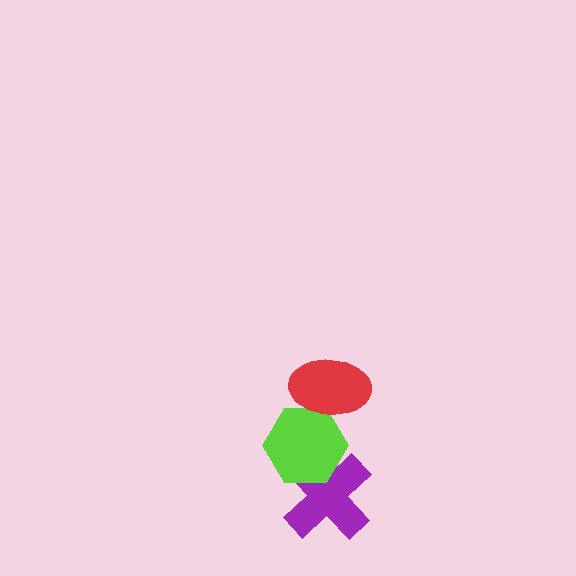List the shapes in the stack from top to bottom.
From top to bottom: the red ellipse, the lime hexagon, the purple cross.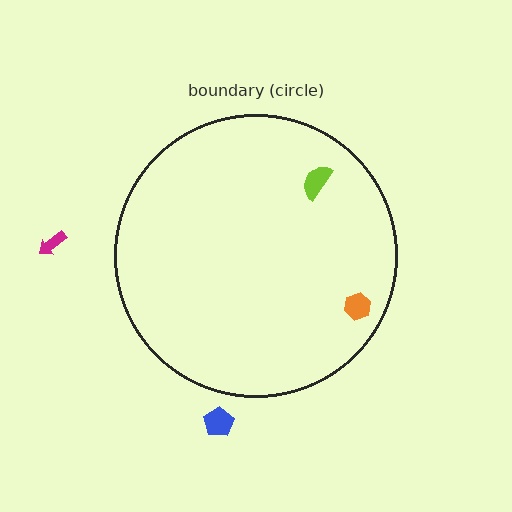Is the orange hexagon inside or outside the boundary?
Inside.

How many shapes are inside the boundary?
2 inside, 2 outside.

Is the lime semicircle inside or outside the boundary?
Inside.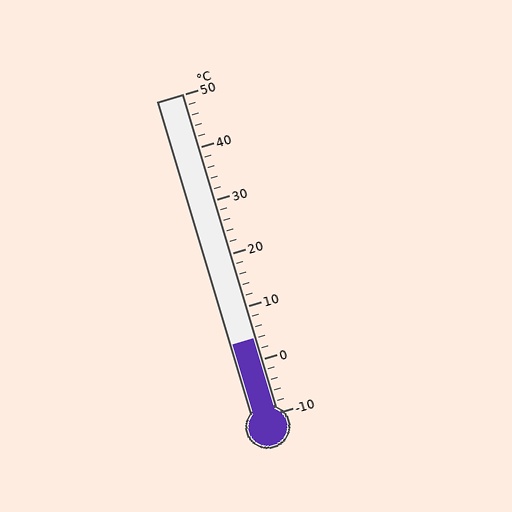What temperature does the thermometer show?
The thermometer shows approximately 4°C.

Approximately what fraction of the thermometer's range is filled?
The thermometer is filled to approximately 25% of its range.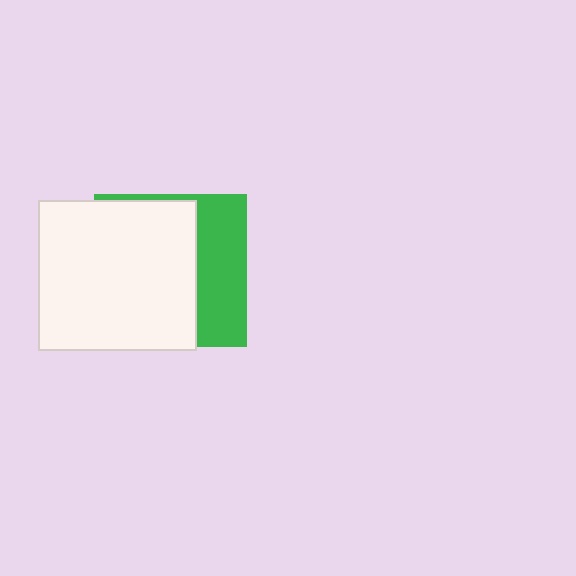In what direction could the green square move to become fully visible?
The green square could move right. That would shift it out from behind the white rectangle entirely.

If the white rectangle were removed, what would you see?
You would see the complete green square.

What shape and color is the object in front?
The object in front is a white rectangle.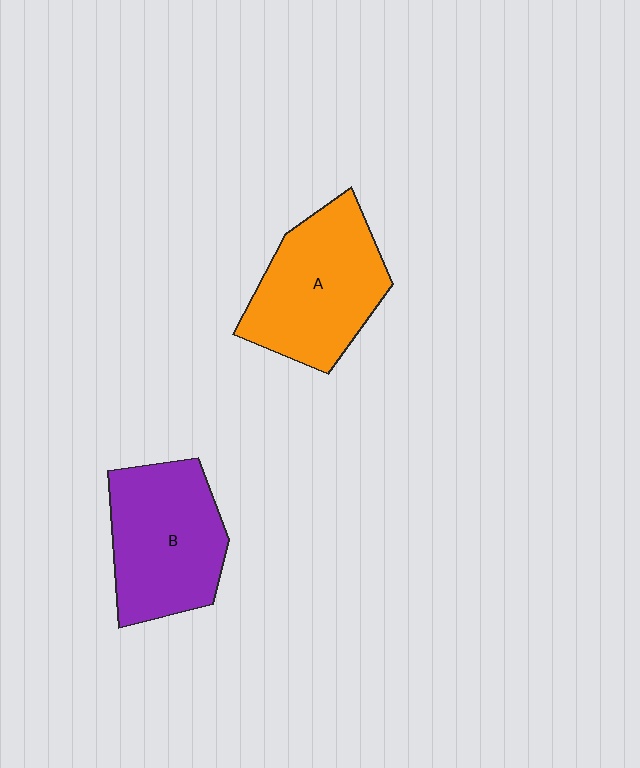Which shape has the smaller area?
Shape B (purple).